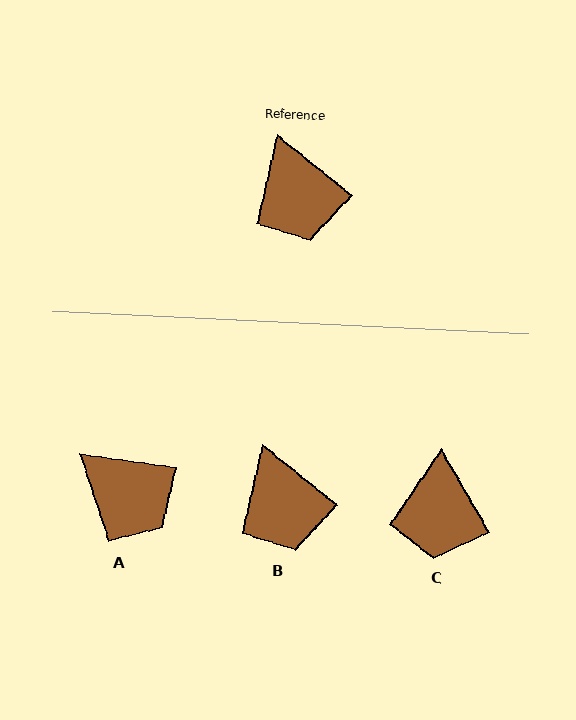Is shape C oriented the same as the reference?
No, it is off by about 21 degrees.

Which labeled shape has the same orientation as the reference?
B.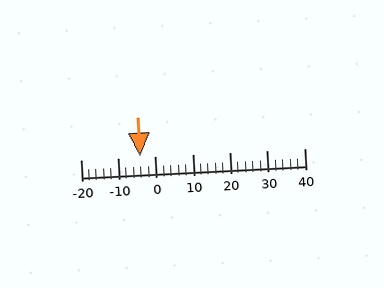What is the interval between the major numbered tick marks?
The major tick marks are spaced 10 units apart.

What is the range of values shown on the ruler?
The ruler shows values from -20 to 40.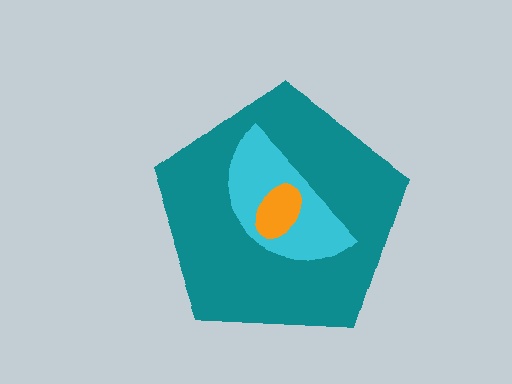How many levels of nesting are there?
3.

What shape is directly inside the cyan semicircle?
The orange ellipse.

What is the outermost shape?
The teal pentagon.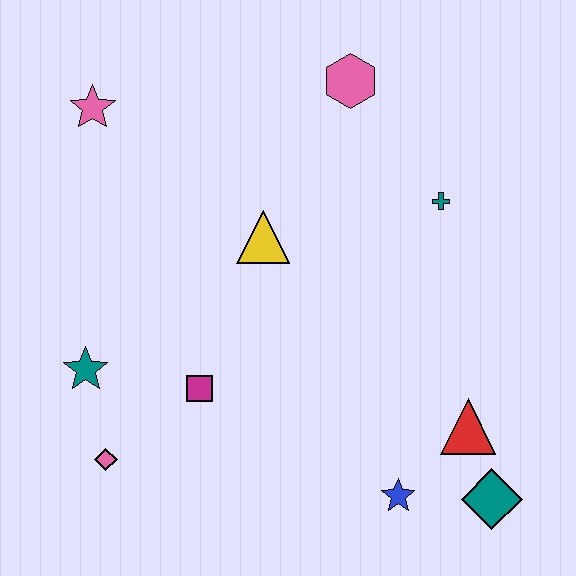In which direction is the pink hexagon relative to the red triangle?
The pink hexagon is above the red triangle.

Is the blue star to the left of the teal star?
No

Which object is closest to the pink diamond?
The teal star is closest to the pink diamond.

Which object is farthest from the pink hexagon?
The pink diamond is farthest from the pink hexagon.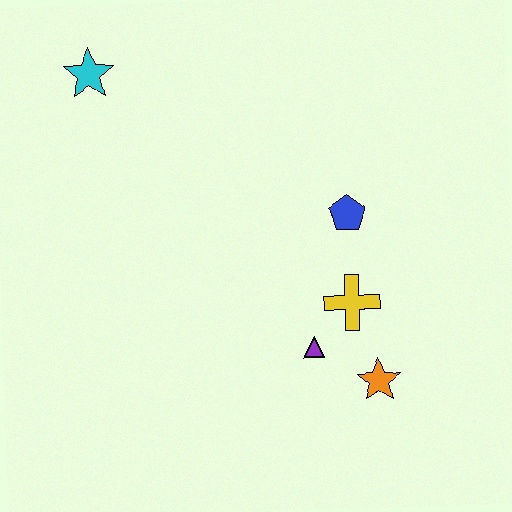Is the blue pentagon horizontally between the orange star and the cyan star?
Yes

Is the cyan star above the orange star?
Yes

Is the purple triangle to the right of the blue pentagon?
No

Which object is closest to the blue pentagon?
The yellow cross is closest to the blue pentagon.